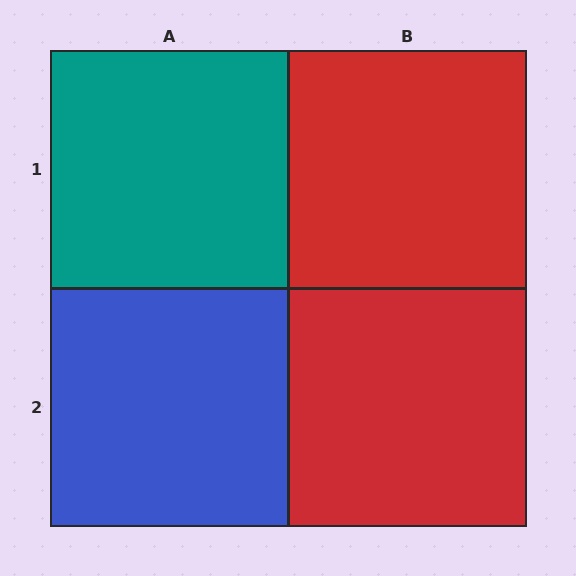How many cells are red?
2 cells are red.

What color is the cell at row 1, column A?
Teal.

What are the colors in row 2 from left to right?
Blue, red.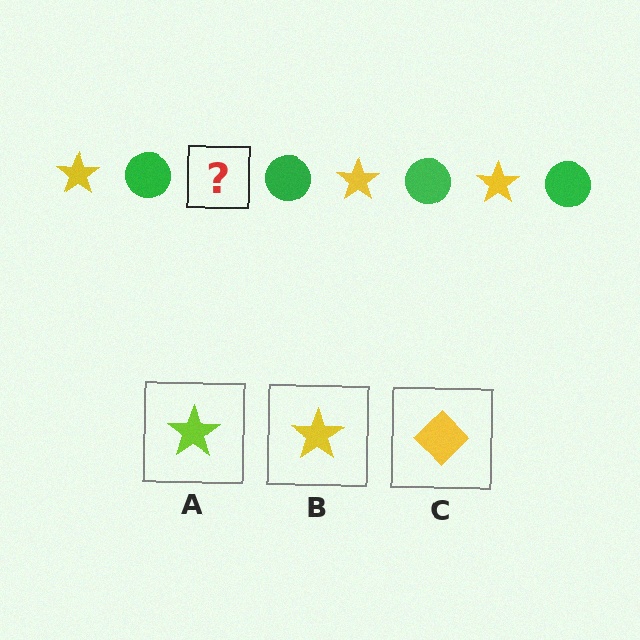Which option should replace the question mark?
Option B.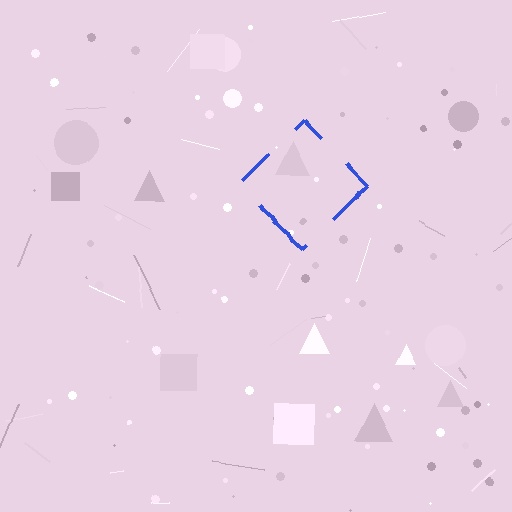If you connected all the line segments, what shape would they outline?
They would outline a diamond.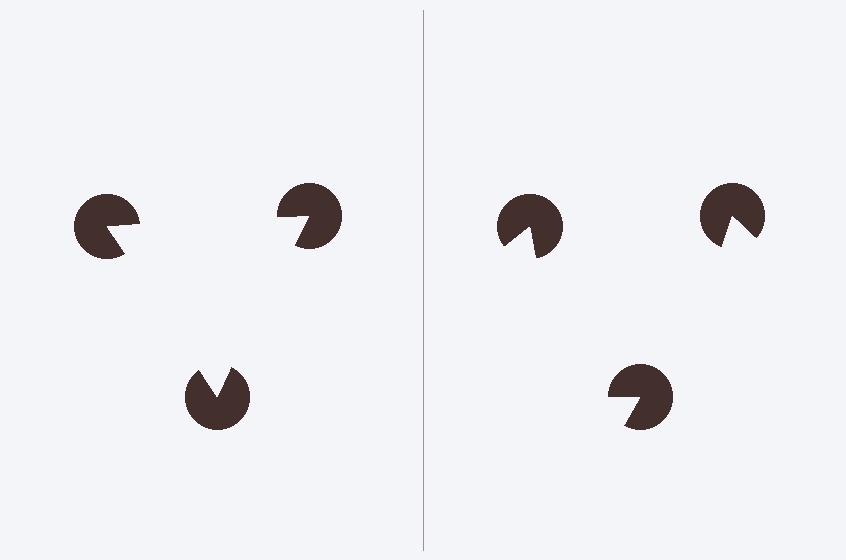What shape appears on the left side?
An illusory triangle.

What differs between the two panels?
The pac-man discs are positioned identically on both sides; only the wedge orientations differ. On the left they align to a triangle; on the right they are misaligned.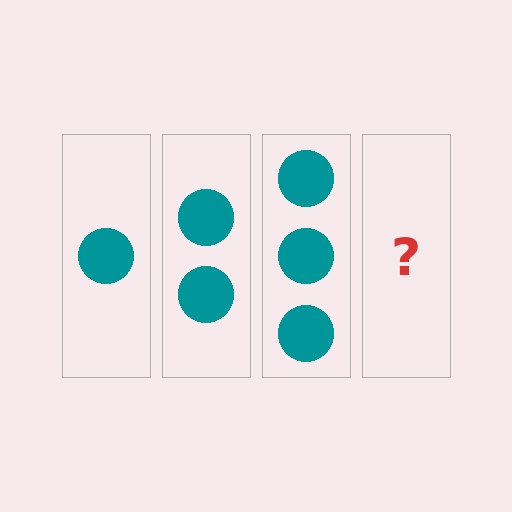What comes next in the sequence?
The next element should be 4 circles.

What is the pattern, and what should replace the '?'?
The pattern is that each step adds one more circle. The '?' should be 4 circles.